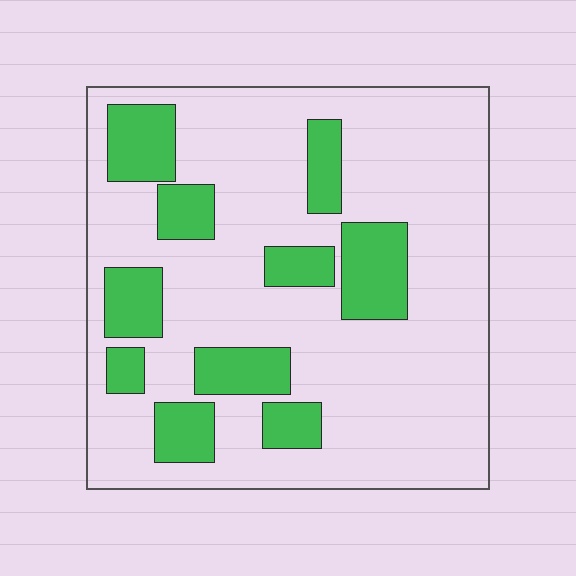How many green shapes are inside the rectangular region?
10.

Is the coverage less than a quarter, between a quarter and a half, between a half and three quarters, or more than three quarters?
Less than a quarter.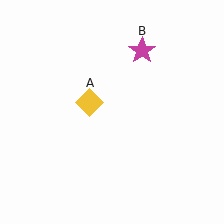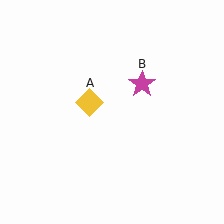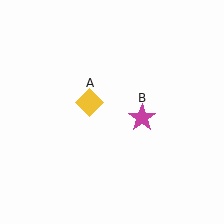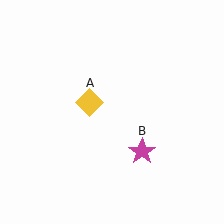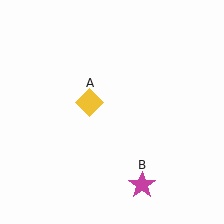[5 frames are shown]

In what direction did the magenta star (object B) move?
The magenta star (object B) moved down.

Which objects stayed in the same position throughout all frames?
Yellow diamond (object A) remained stationary.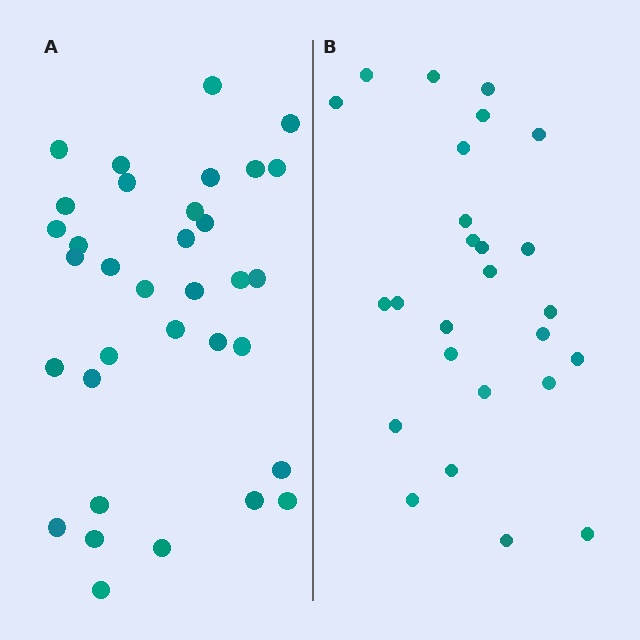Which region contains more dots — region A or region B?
Region A (the left region) has more dots.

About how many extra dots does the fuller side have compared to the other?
Region A has roughly 8 or so more dots than region B.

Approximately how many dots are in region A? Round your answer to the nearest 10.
About 30 dots. (The exact count is 34, which rounds to 30.)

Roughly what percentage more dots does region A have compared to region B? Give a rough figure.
About 30% more.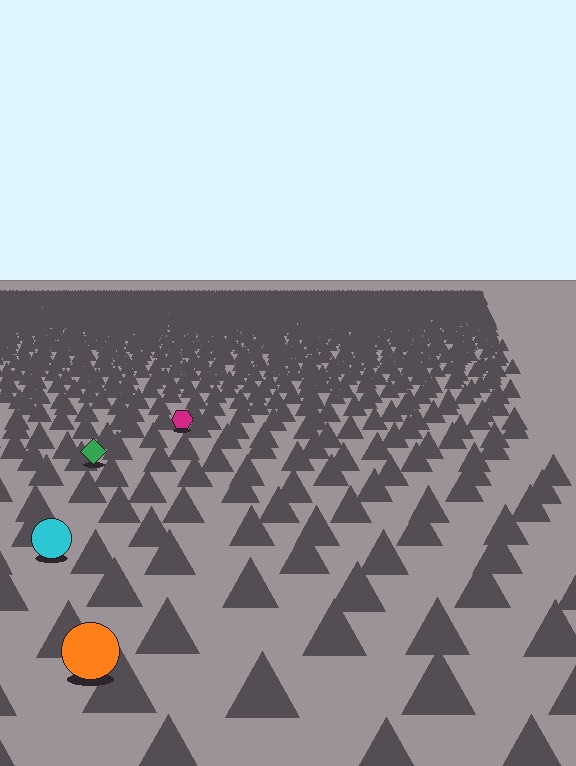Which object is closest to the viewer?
The orange circle is closest. The texture marks near it are larger and more spread out.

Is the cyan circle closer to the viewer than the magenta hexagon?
Yes. The cyan circle is closer — you can tell from the texture gradient: the ground texture is coarser near it.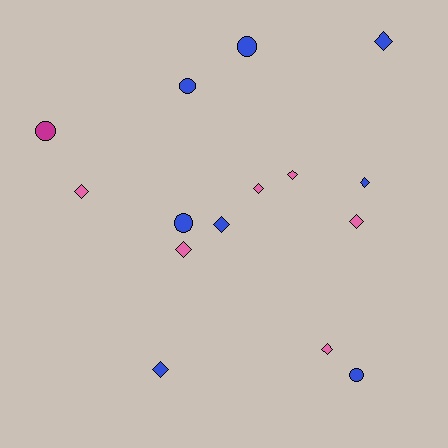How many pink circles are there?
There are no pink circles.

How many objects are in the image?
There are 15 objects.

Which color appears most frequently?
Blue, with 8 objects.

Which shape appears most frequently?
Diamond, with 10 objects.